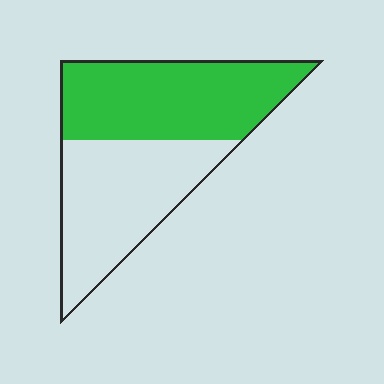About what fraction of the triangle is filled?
About one half (1/2).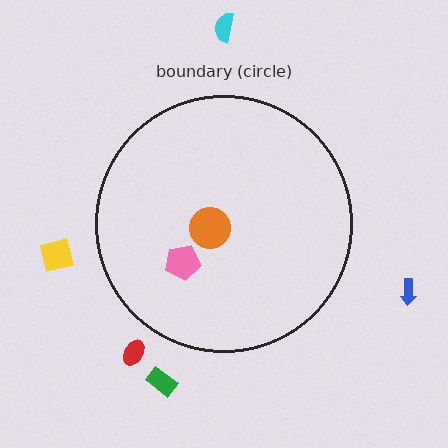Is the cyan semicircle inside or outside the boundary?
Outside.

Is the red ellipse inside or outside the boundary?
Outside.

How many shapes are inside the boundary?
2 inside, 5 outside.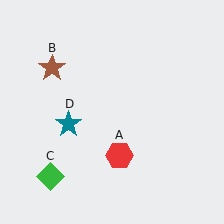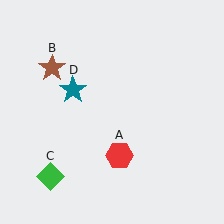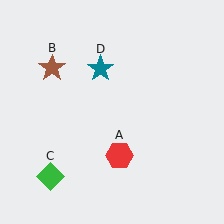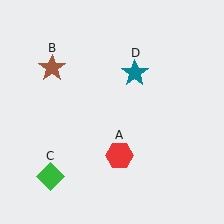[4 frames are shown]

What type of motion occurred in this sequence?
The teal star (object D) rotated clockwise around the center of the scene.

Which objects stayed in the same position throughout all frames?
Red hexagon (object A) and brown star (object B) and green diamond (object C) remained stationary.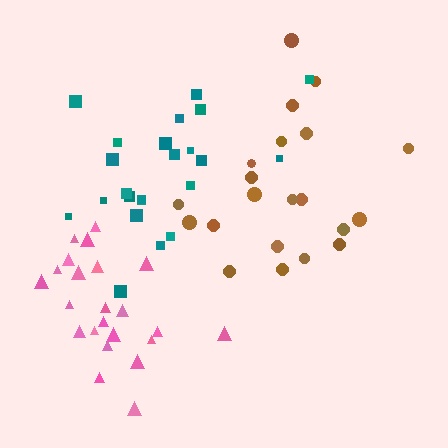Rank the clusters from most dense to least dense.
pink, teal, brown.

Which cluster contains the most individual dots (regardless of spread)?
Teal (23).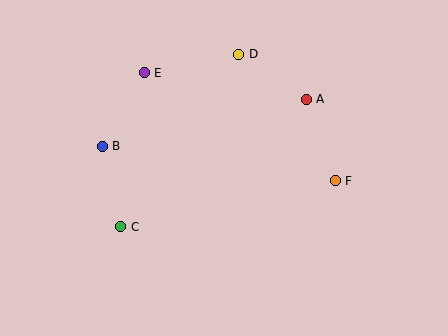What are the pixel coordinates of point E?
Point E is at (144, 73).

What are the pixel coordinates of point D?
Point D is at (239, 54).